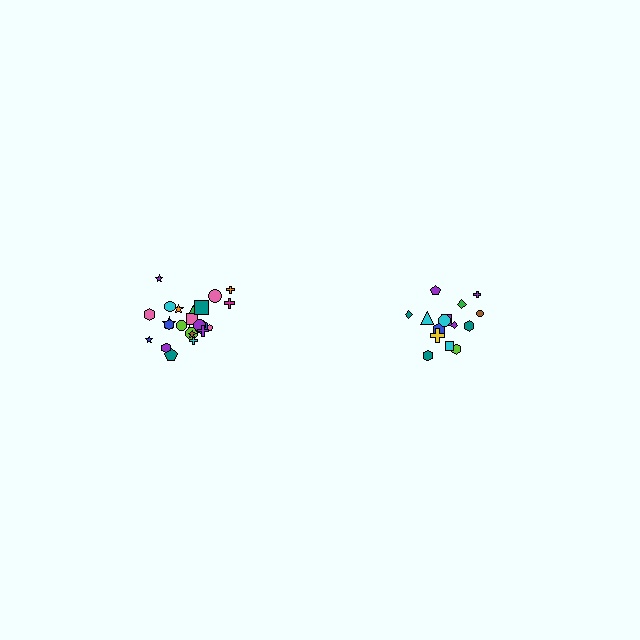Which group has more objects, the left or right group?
The left group.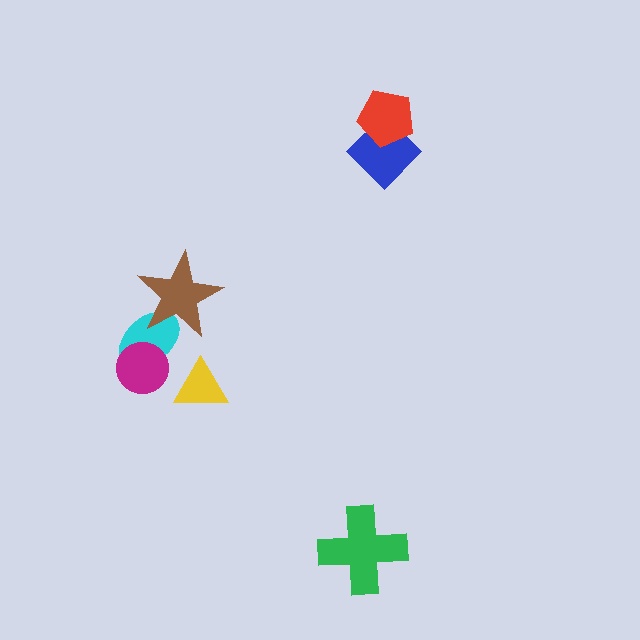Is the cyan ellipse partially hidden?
Yes, it is partially covered by another shape.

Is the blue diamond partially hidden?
Yes, it is partially covered by another shape.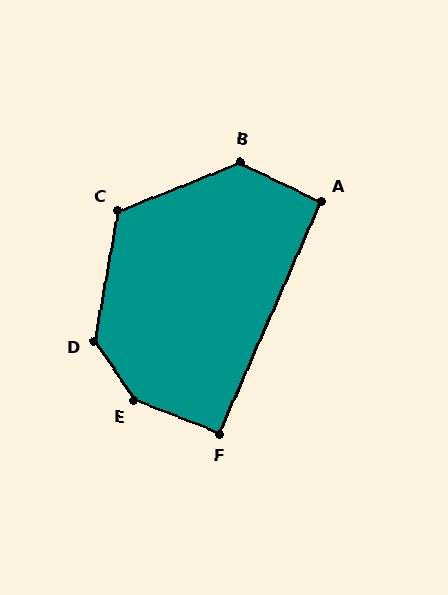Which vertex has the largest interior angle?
E, at approximately 145 degrees.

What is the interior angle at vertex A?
Approximately 93 degrees (approximately right).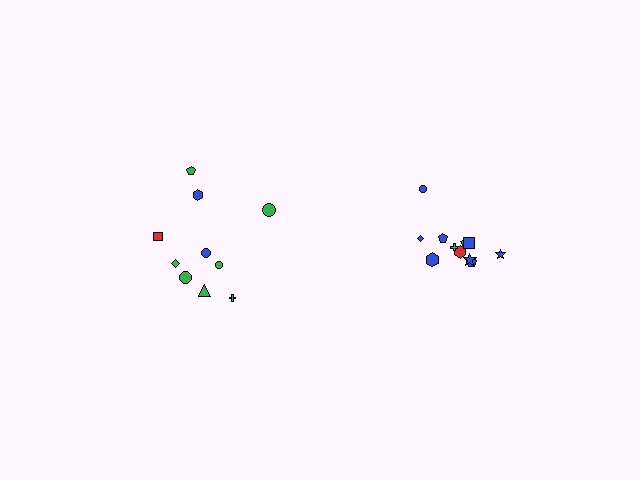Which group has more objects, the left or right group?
The right group.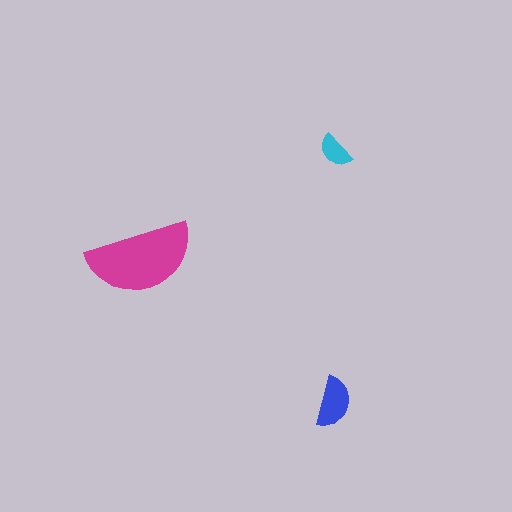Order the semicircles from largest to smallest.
the magenta one, the blue one, the cyan one.